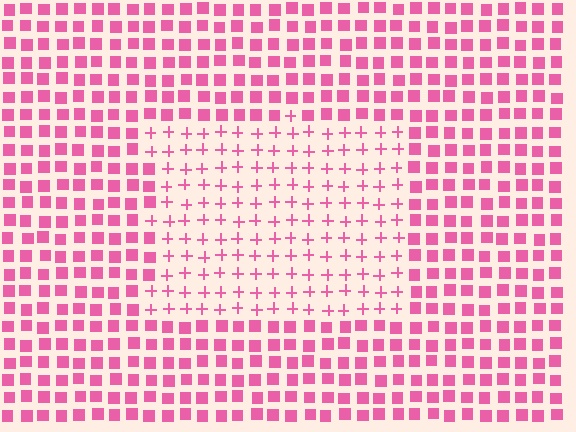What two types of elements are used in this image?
The image uses plus signs inside the rectangle region and squares outside it.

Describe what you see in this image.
The image is filled with small pink elements arranged in a uniform grid. A rectangle-shaped region contains plus signs, while the surrounding area contains squares. The boundary is defined purely by the change in element shape.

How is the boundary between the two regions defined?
The boundary is defined by a change in element shape: plus signs inside vs. squares outside. All elements share the same color and spacing.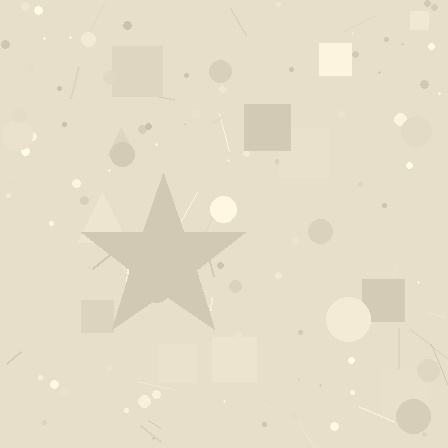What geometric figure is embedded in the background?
A star is embedded in the background.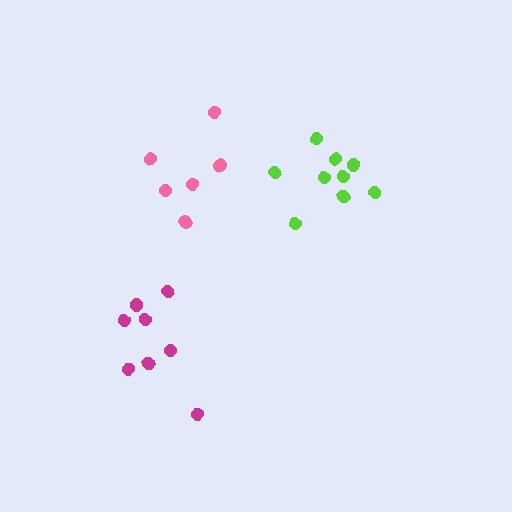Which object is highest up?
The pink cluster is topmost.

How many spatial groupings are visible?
There are 3 spatial groupings.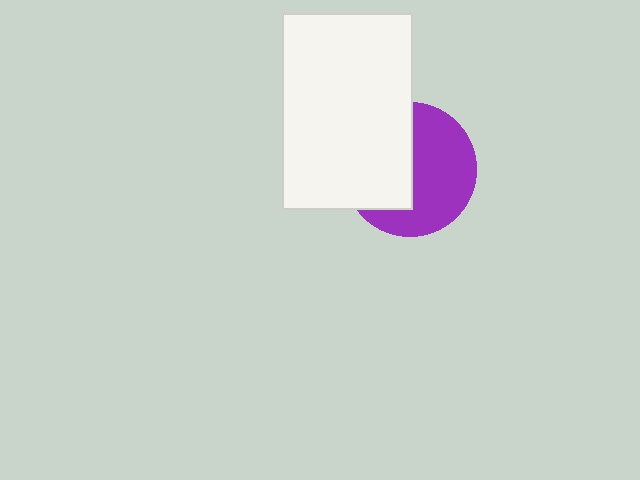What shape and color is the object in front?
The object in front is a white rectangle.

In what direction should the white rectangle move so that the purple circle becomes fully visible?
The white rectangle should move left. That is the shortest direction to clear the overlap and leave the purple circle fully visible.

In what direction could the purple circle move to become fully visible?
The purple circle could move right. That would shift it out from behind the white rectangle entirely.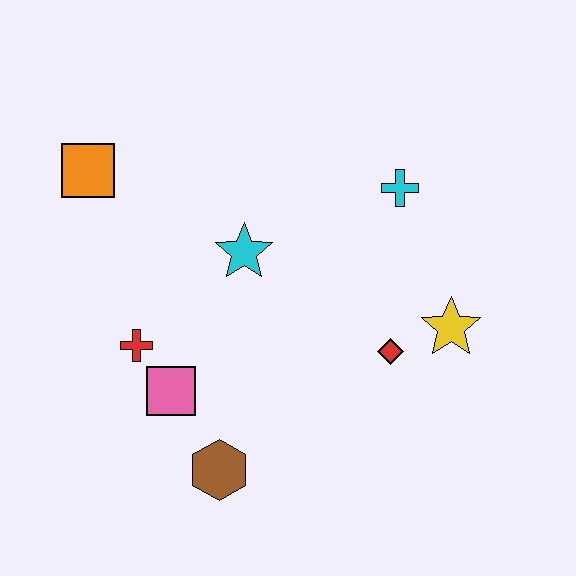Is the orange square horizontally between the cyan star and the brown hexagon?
No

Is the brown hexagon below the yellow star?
Yes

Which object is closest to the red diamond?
The yellow star is closest to the red diamond.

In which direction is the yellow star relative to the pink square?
The yellow star is to the right of the pink square.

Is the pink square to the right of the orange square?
Yes